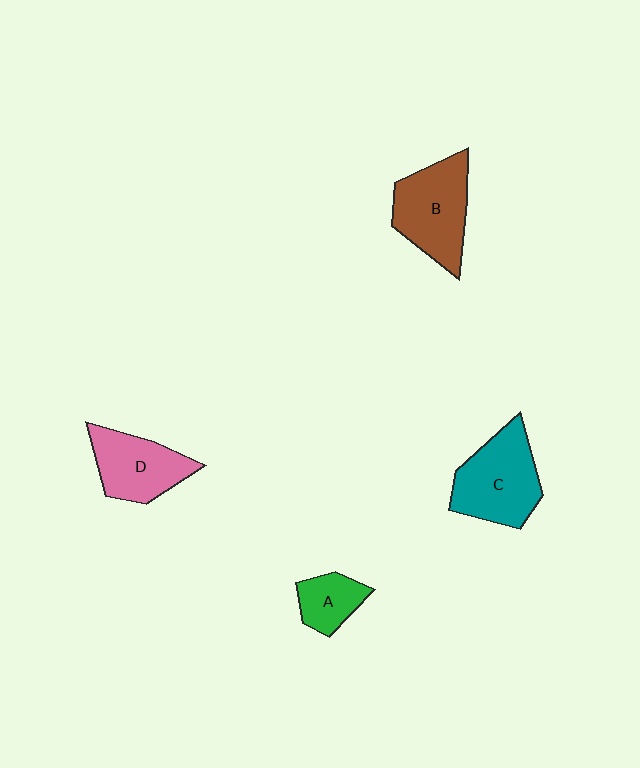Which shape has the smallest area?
Shape A (green).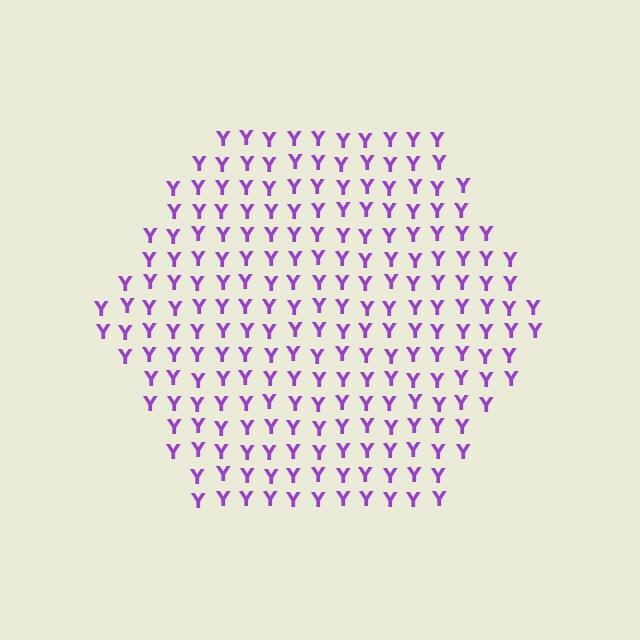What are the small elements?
The small elements are letter Y's.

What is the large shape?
The large shape is a hexagon.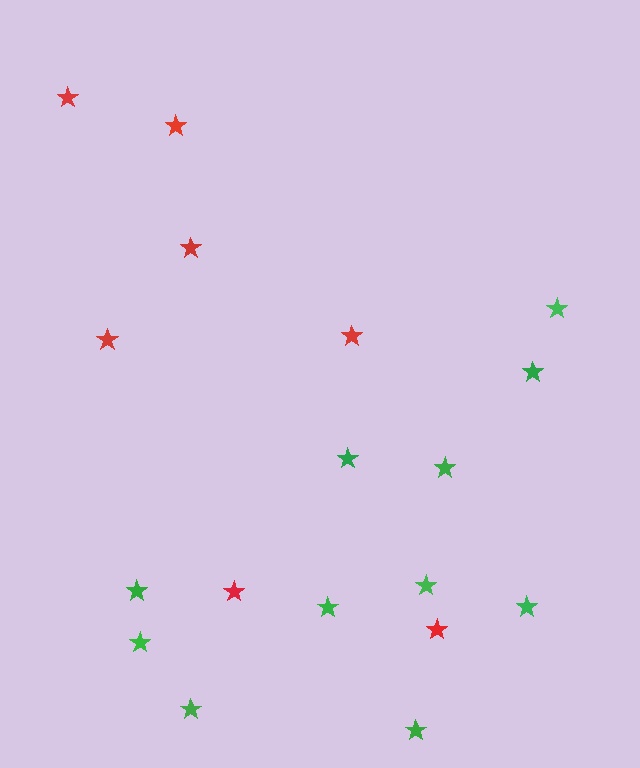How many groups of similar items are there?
There are 2 groups: one group of green stars (11) and one group of red stars (7).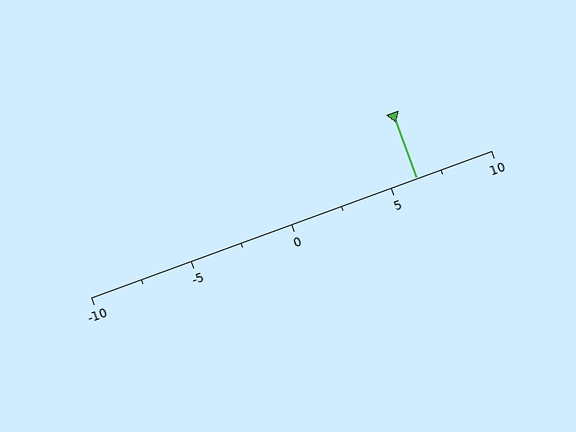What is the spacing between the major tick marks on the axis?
The major ticks are spaced 5 apart.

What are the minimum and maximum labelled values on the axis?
The axis runs from -10 to 10.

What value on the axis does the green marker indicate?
The marker indicates approximately 6.2.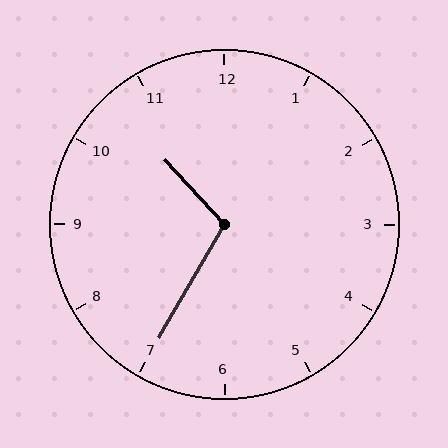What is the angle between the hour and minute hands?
Approximately 108 degrees.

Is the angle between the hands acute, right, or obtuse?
It is obtuse.